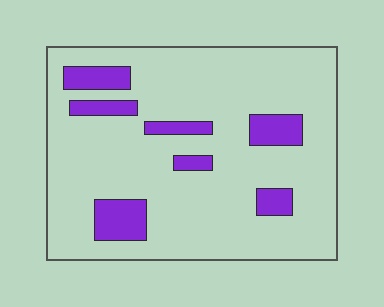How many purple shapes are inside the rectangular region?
7.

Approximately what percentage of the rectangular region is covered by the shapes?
Approximately 15%.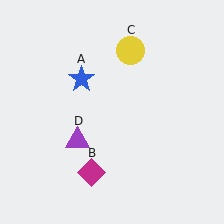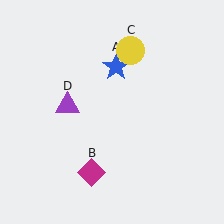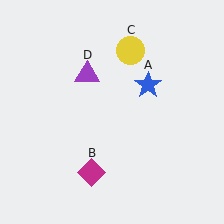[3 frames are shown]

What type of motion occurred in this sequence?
The blue star (object A), purple triangle (object D) rotated clockwise around the center of the scene.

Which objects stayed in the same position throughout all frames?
Magenta diamond (object B) and yellow circle (object C) remained stationary.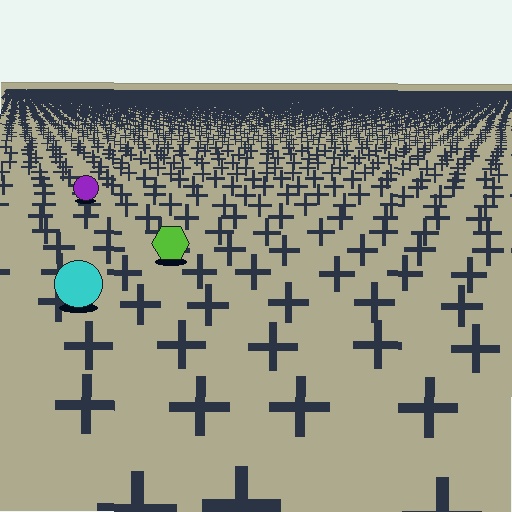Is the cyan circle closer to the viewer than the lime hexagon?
Yes. The cyan circle is closer — you can tell from the texture gradient: the ground texture is coarser near it.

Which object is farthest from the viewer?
The purple circle is farthest from the viewer. It appears smaller and the ground texture around it is denser.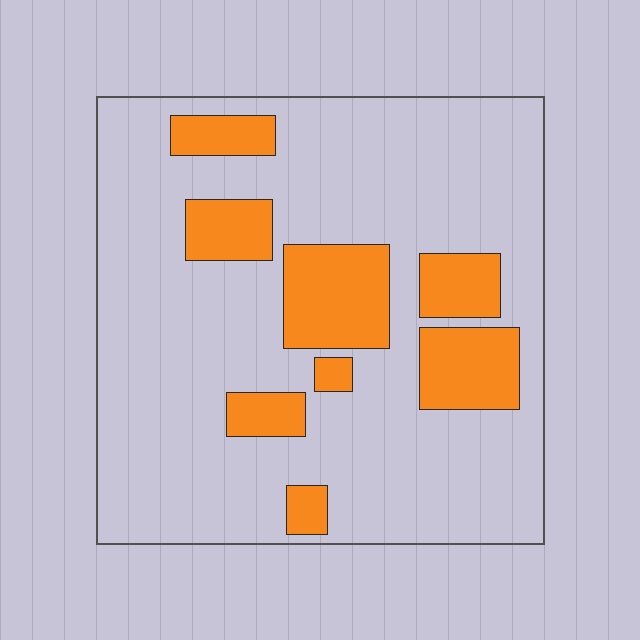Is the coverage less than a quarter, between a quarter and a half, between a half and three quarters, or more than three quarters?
Less than a quarter.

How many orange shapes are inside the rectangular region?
8.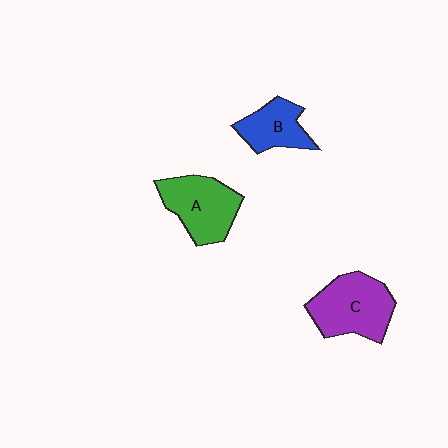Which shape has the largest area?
Shape C (purple).